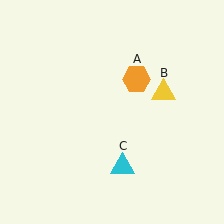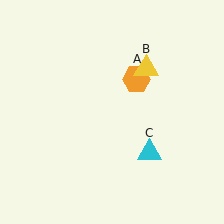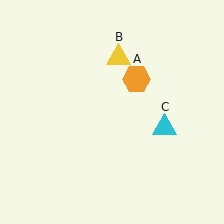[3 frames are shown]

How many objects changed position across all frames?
2 objects changed position: yellow triangle (object B), cyan triangle (object C).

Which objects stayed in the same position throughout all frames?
Orange hexagon (object A) remained stationary.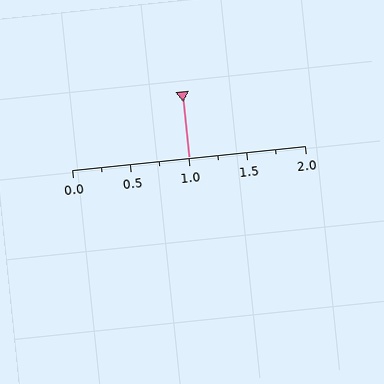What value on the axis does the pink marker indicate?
The marker indicates approximately 1.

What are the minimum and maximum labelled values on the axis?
The axis runs from 0.0 to 2.0.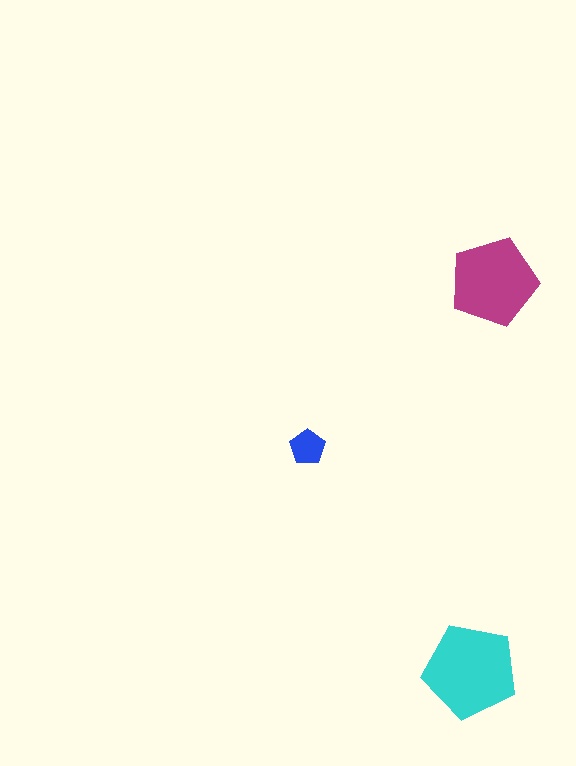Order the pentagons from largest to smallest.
the cyan one, the magenta one, the blue one.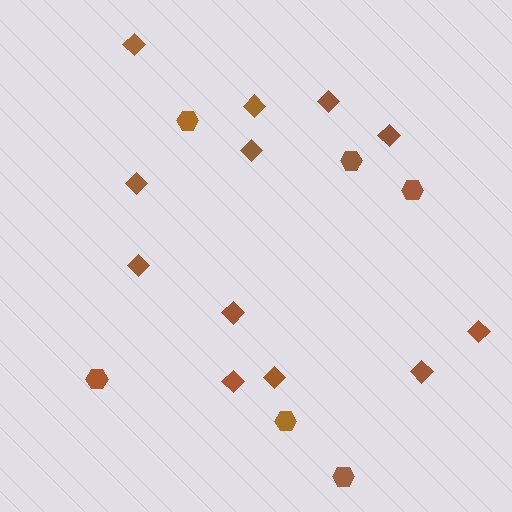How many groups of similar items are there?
There are 2 groups: one group of hexagons (6) and one group of diamonds (12).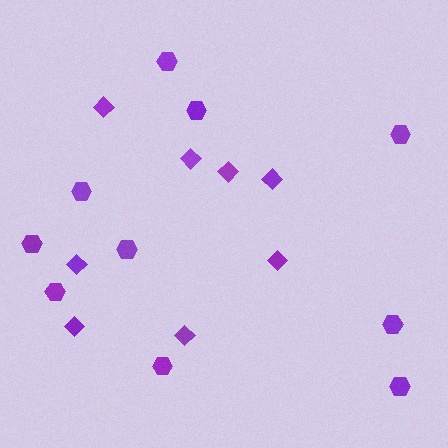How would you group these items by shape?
There are 2 groups: one group of diamonds (8) and one group of hexagons (10).